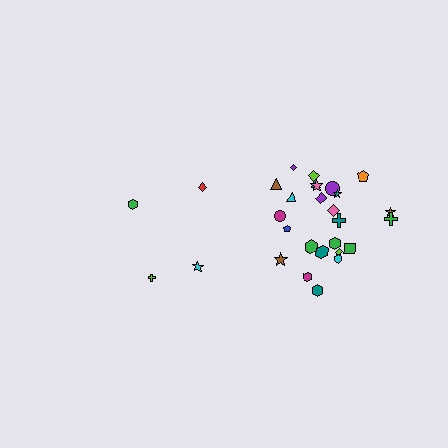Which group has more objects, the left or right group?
The right group.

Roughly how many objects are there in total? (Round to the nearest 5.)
Roughly 30 objects in total.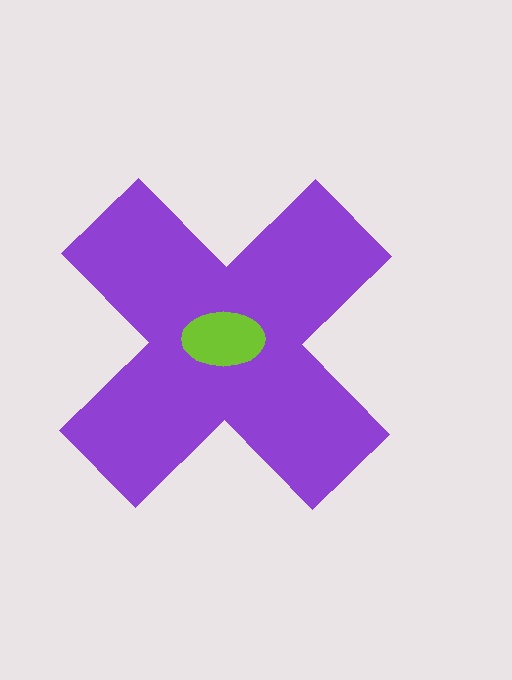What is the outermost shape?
The purple cross.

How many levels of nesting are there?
2.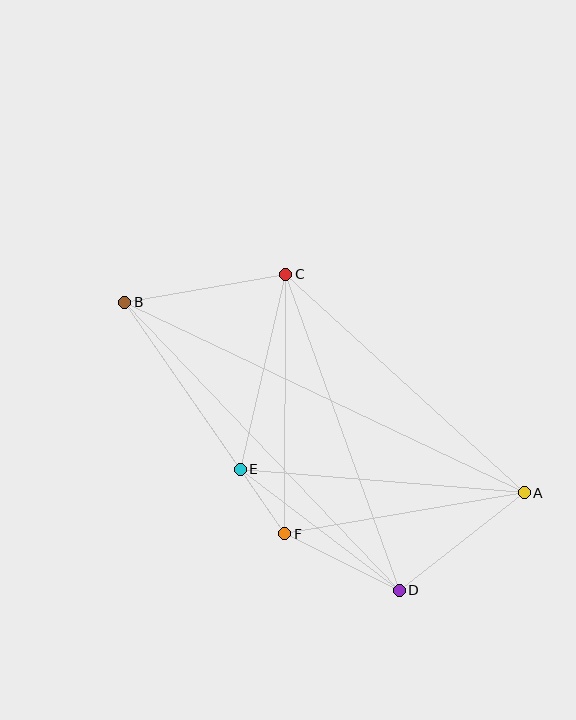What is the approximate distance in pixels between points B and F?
The distance between B and F is approximately 281 pixels.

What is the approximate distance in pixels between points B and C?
The distance between B and C is approximately 163 pixels.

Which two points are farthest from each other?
Points A and B are farthest from each other.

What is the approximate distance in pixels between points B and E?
The distance between B and E is approximately 203 pixels.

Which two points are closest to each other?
Points E and F are closest to each other.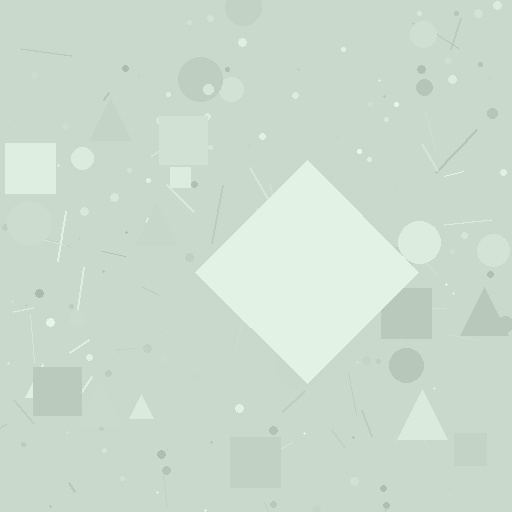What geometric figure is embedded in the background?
A diamond is embedded in the background.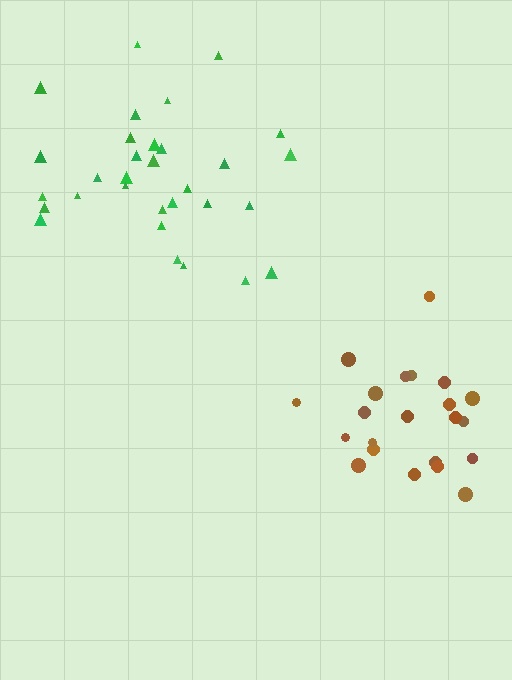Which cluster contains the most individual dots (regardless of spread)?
Green (31).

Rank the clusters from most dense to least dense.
brown, green.